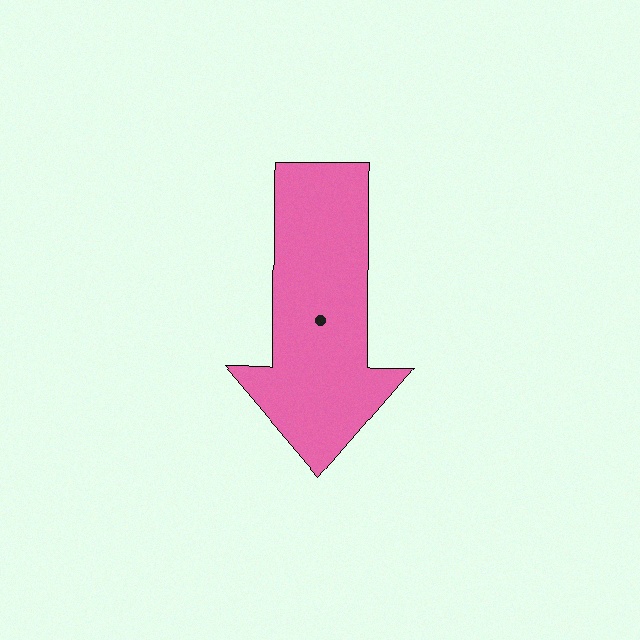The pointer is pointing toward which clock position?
Roughly 6 o'clock.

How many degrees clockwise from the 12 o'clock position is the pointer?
Approximately 180 degrees.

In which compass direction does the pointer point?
South.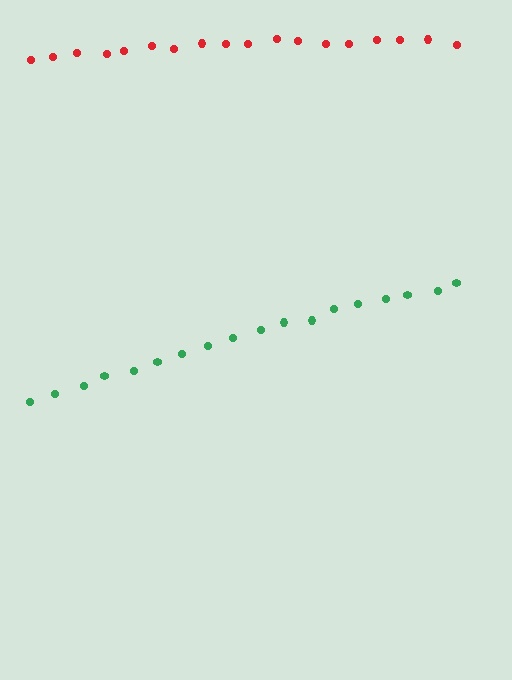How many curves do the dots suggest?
There are 2 distinct paths.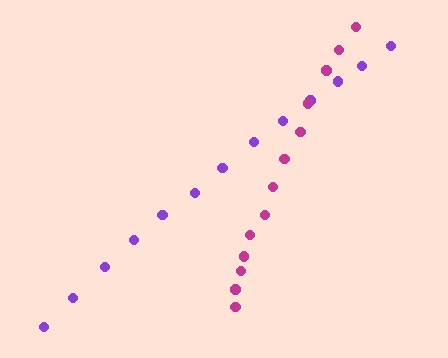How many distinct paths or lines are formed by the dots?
There are 2 distinct paths.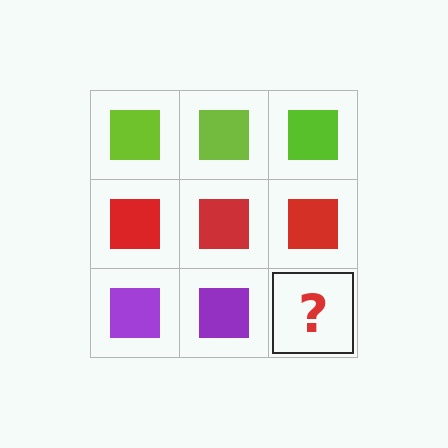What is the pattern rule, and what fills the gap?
The rule is that each row has a consistent color. The gap should be filled with a purple square.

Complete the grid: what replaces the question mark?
The question mark should be replaced with a purple square.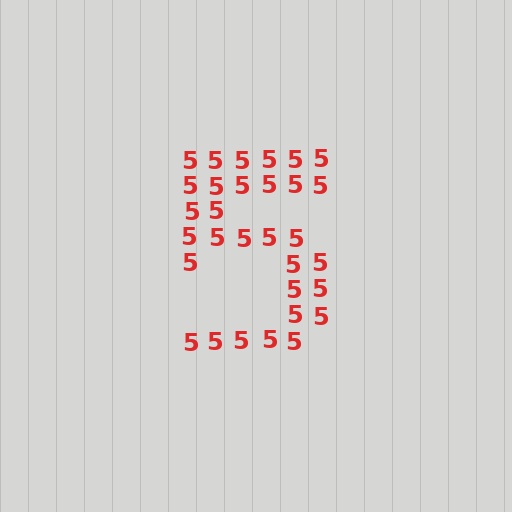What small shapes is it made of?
It is made of small digit 5's.